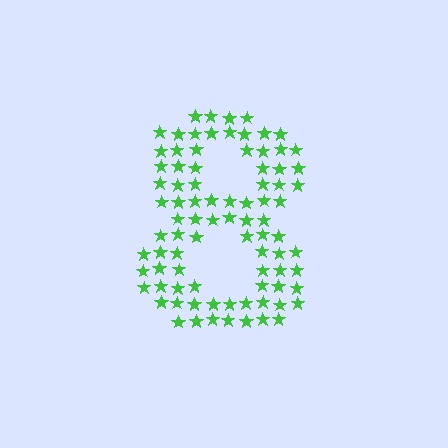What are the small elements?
The small elements are stars.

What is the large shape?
The large shape is the digit 8.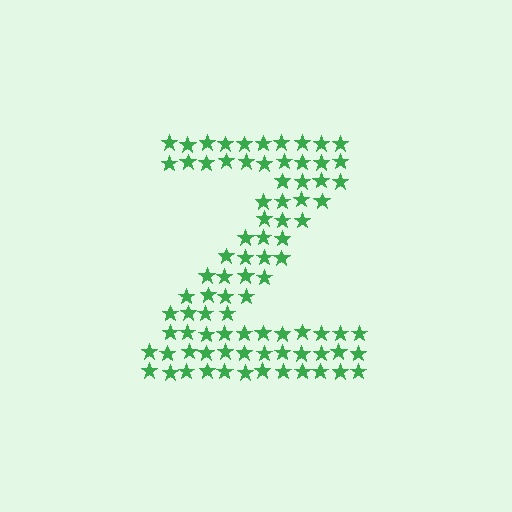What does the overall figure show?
The overall figure shows the letter Z.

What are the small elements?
The small elements are stars.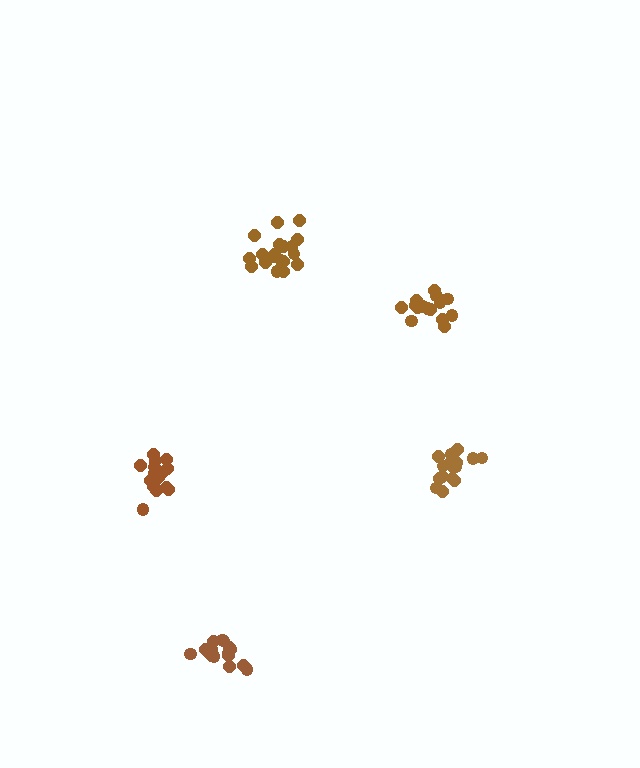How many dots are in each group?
Group 1: 17 dots, Group 2: 17 dots, Group 3: 15 dots, Group 4: 20 dots, Group 5: 16 dots (85 total).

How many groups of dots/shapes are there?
There are 5 groups.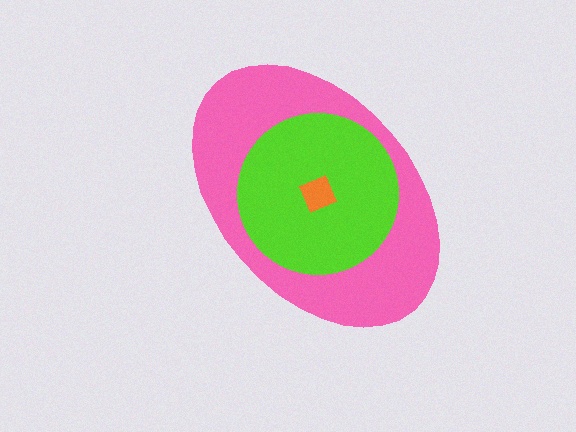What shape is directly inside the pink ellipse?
The lime circle.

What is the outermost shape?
The pink ellipse.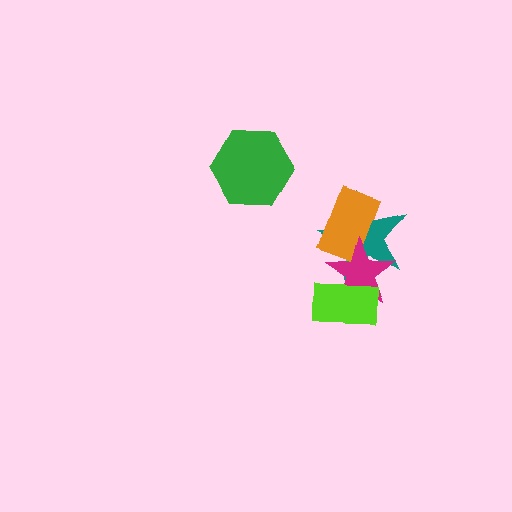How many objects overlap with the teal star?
3 objects overlap with the teal star.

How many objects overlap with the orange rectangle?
2 objects overlap with the orange rectangle.